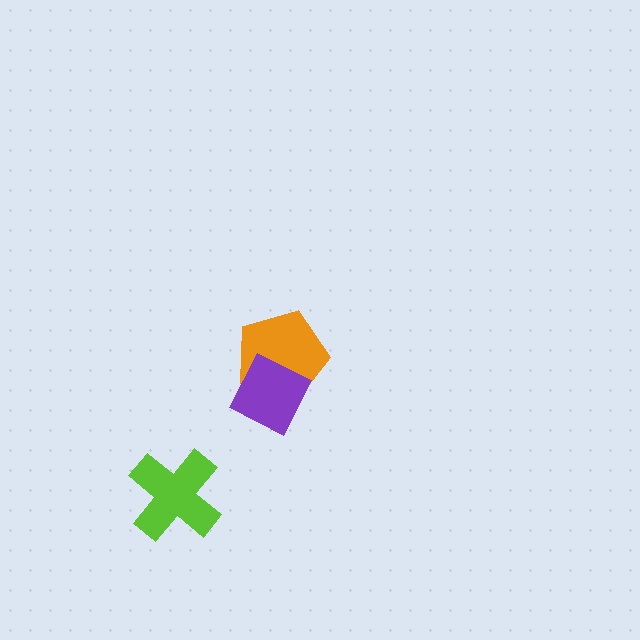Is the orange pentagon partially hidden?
Yes, it is partially covered by another shape.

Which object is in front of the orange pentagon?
The purple square is in front of the orange pentagon.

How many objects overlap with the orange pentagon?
1 object overlaps with the orange pentagon.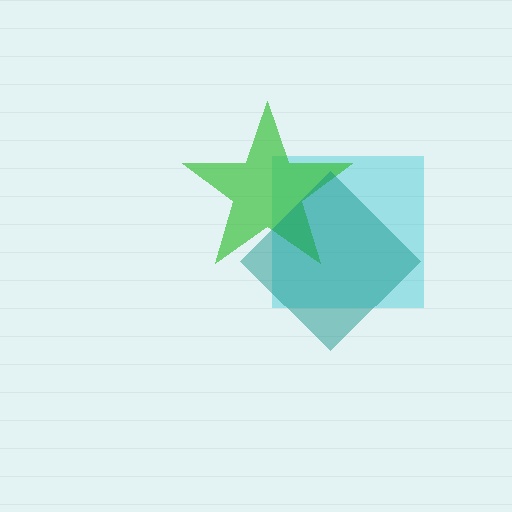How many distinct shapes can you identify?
There are 3 distinct shapes: a cyan square, a green star, a teal diamond.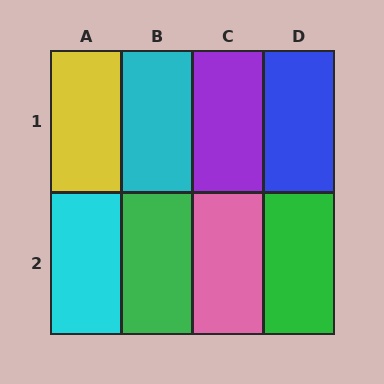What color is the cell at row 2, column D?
Green.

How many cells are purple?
1 cell is purple.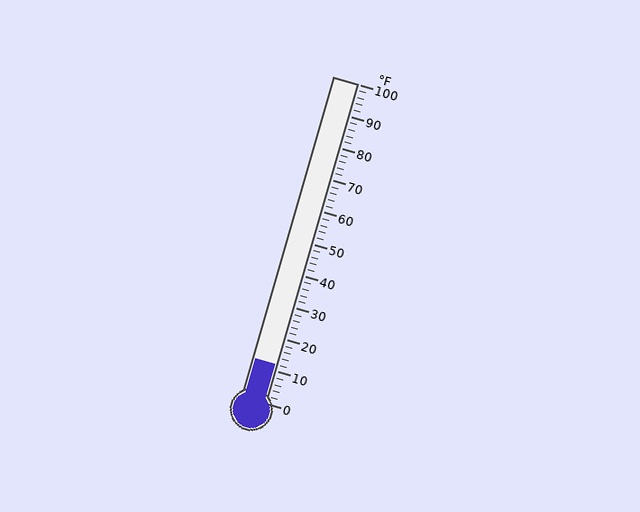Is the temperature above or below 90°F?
The temperature is below 90°F.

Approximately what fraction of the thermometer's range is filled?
The thermometer is filled to approximately 10% of its range.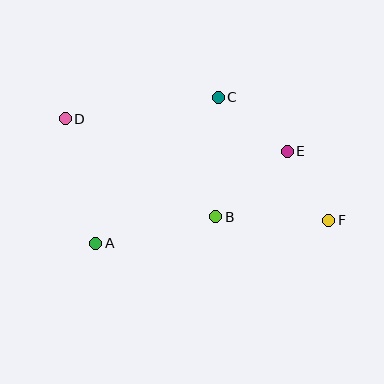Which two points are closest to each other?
Points E and F are closest to each other.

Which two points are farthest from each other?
Points D and F are farthest from each other.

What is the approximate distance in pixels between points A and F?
The distance between A and F is approximately 234 pixels.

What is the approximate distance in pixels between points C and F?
The distance between C and F is approximately 166 pixels.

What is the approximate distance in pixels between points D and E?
The distance between D and E is approximately 225 pixels.